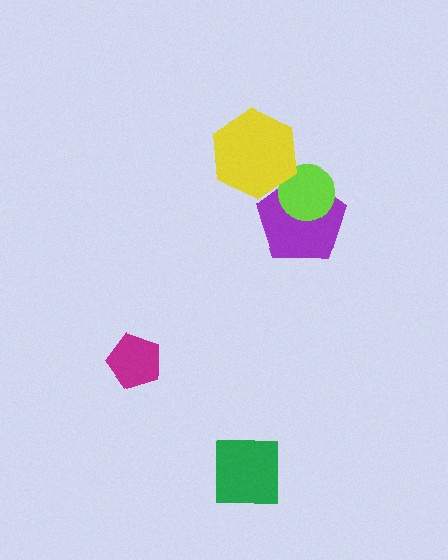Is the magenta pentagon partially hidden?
No, no other shape covers it.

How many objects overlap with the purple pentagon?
2 objects overlap with the purple pentagon.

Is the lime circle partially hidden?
Yes, it is partially covered by another shape.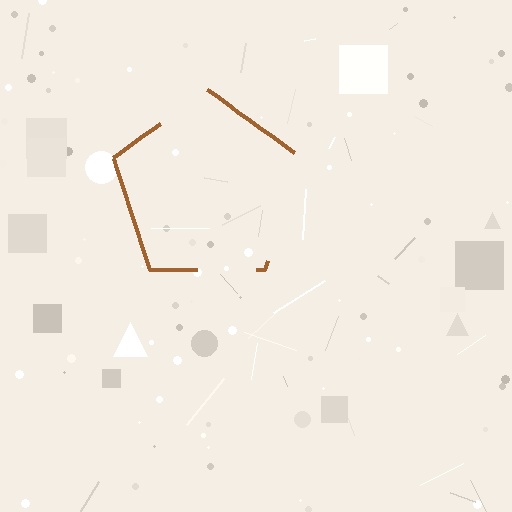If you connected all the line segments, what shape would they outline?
They would outline a pentagon.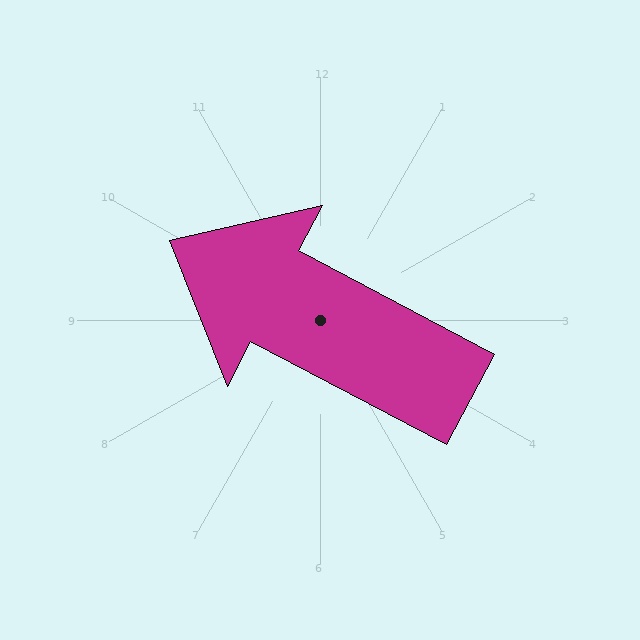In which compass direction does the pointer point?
Northwest.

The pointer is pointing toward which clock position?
Roughly 10 o'clock.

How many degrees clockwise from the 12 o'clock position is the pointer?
Approximately 298 degrees.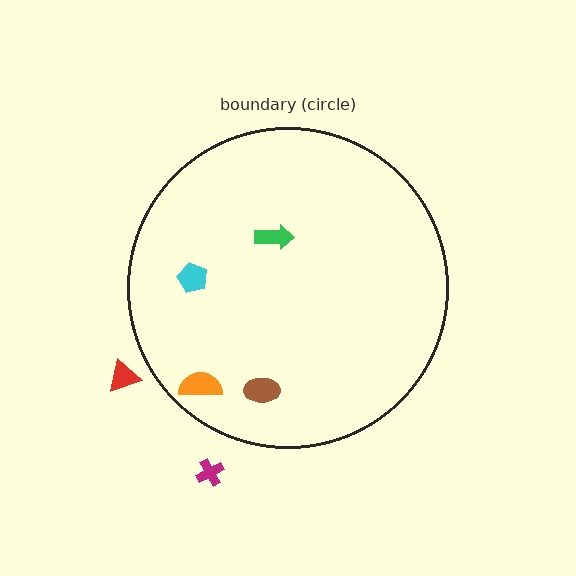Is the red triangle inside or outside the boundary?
Outside.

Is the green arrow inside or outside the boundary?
Inside.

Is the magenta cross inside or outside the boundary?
Outside.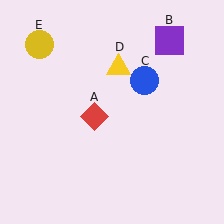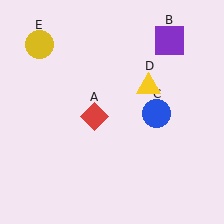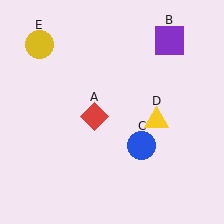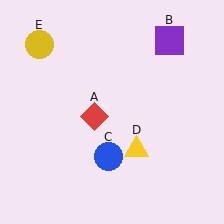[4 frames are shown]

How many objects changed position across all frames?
2 objects changed position: blue circle (object C), yellow triangle (object D).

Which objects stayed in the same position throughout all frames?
Red diamond (object A) and purple square (object B) and yellow circle (object E) remained stationary.